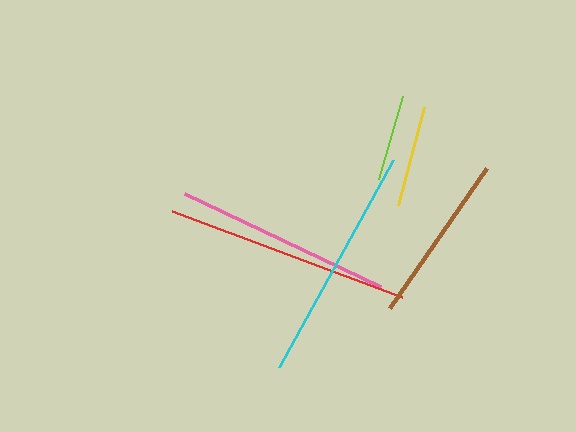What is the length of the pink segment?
The pink segment is approximately 217 pixels long.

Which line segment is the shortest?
The lime line is the shortest at approximately 86 pixels.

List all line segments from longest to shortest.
From longest to shortest: red, cyan, pink, brown, yellow, lime.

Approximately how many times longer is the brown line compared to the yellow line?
The brown line is approximately 1.7 times the length of the yellow line.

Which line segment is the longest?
The red line is the longest at approximately 246 pixels.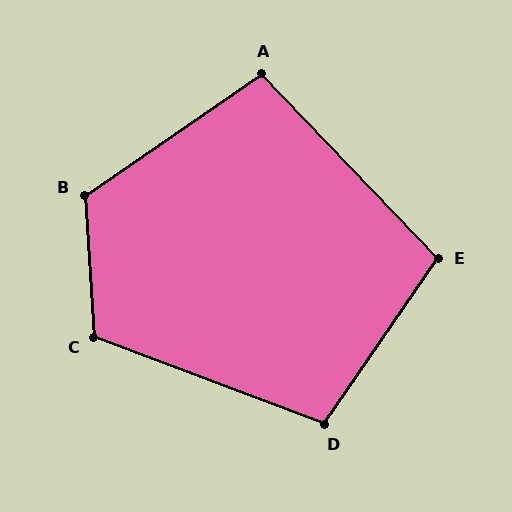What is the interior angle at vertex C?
Approximately 114 degrees (obtuse).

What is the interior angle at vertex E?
Approximately 102 degrees (obtuse).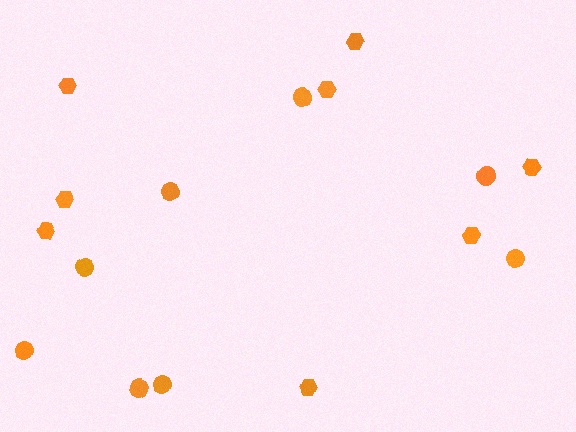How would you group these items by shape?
There are 2 groups: one group of hexagons (8) and one group of circles (8).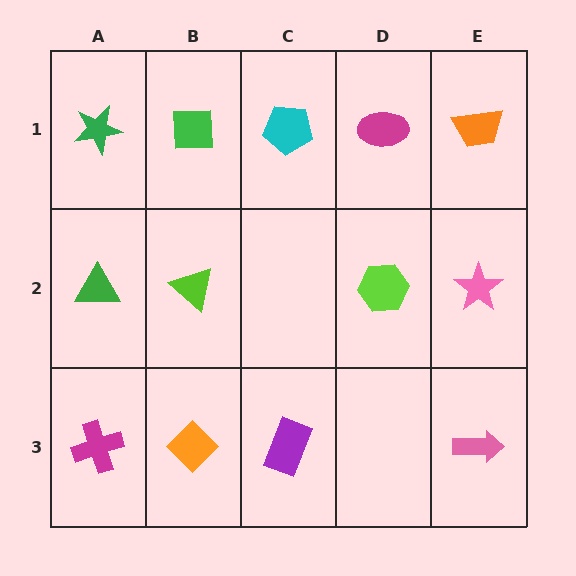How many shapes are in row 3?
4 shapes.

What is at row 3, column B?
An orange diamond.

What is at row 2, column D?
A lime hexagon.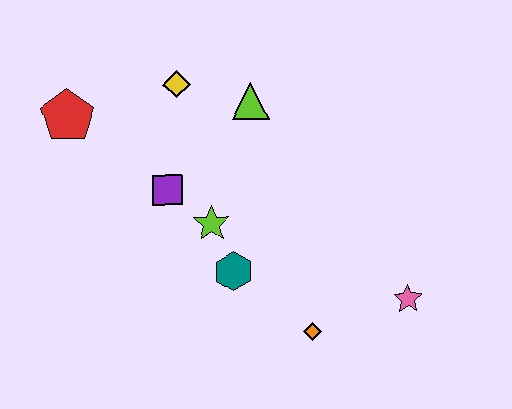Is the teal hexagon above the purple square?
No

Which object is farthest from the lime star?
The pink star is farthest from the lime star.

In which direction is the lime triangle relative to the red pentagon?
The lime triangle is to the right of the red pentagon.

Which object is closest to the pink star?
The orange diamond is closest to the pink star.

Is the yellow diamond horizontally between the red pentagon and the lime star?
Yes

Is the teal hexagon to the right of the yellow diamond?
Yes